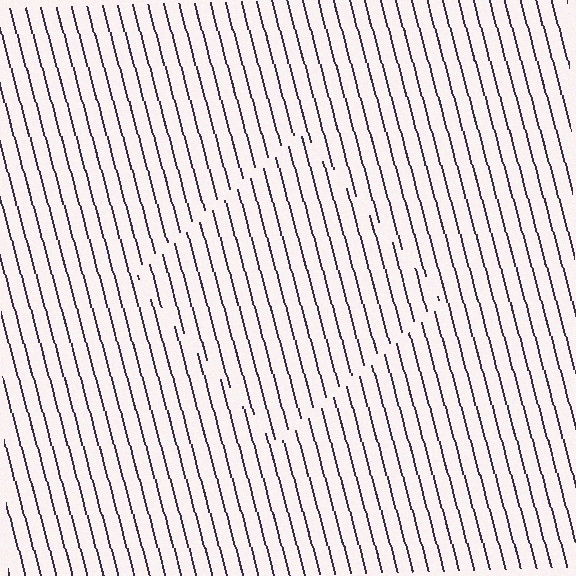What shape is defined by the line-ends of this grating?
An illusory square. The interior of the shape contains the same grating, shifted by half a period — the contour is defined by the phase discontinuity where line-ends from the inner and outer gratings abut.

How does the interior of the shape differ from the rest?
The interior of the shape contains the same grating, shifted by half a period — the contour is defined by the phase discontinuity where line-ends from the inner and outer gratings abut.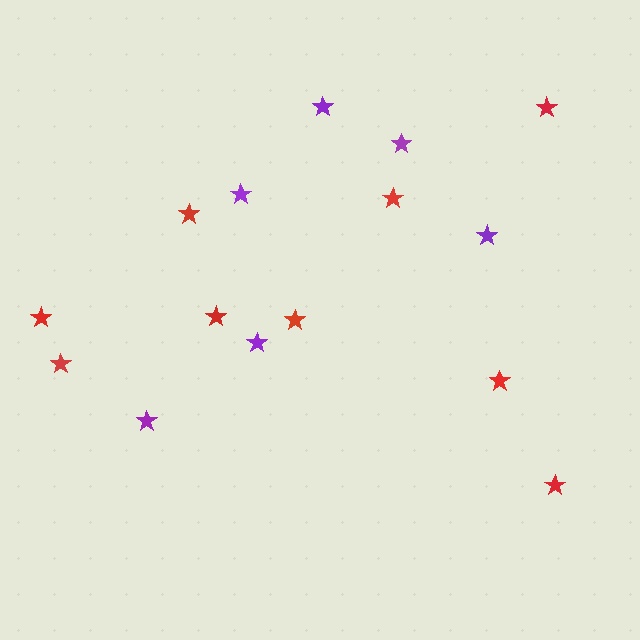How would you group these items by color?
There are 2 groups: one group of red stars (9) and one group of purple stars (6).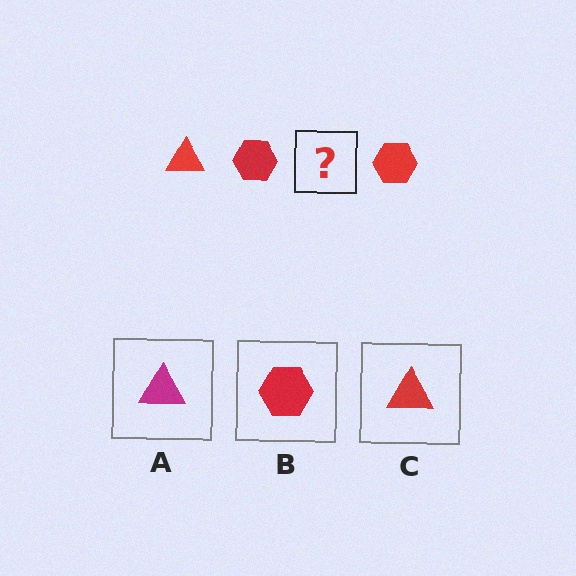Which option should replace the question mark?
Option C.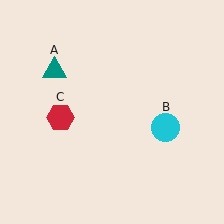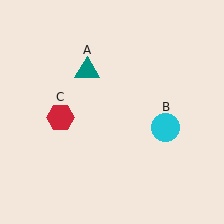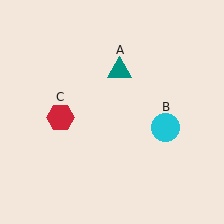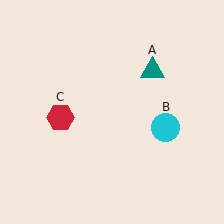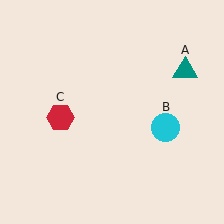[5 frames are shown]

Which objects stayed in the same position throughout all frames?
Cyan circle (object B) and red hexagon (object C) remained stationary.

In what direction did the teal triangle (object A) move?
The teal triangle (object A) moved right.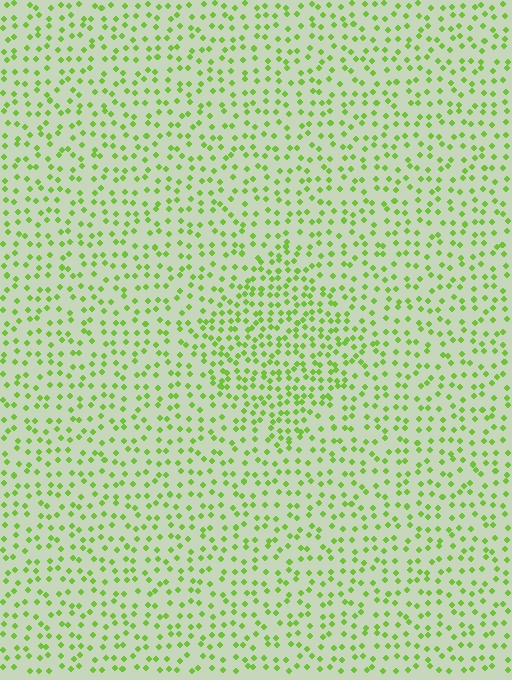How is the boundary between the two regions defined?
The boundary is defined by a change in element density (approximately 1.7x ratio). All elements are the same color, size, and shape.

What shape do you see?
I see a diamond.